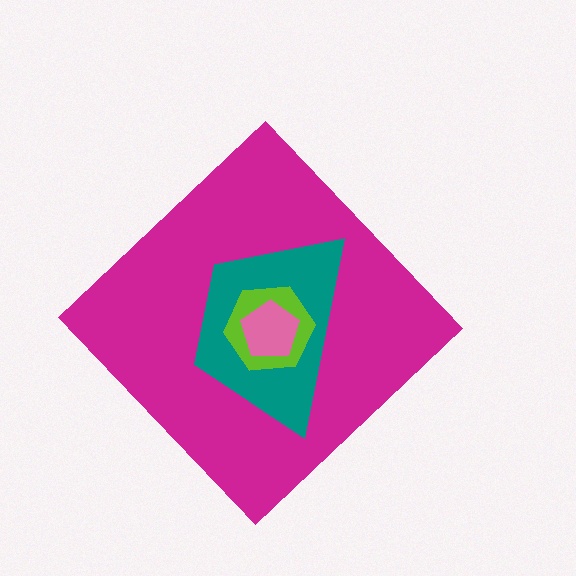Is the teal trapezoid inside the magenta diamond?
Yes.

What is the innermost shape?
The pink pentagon.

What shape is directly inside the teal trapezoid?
The lime hexagon.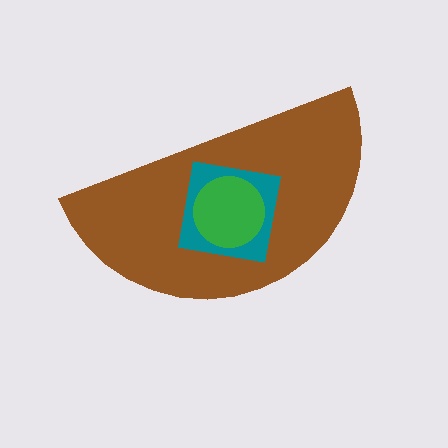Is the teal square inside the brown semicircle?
Yes.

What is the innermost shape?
The green circle.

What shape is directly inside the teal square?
The green circle.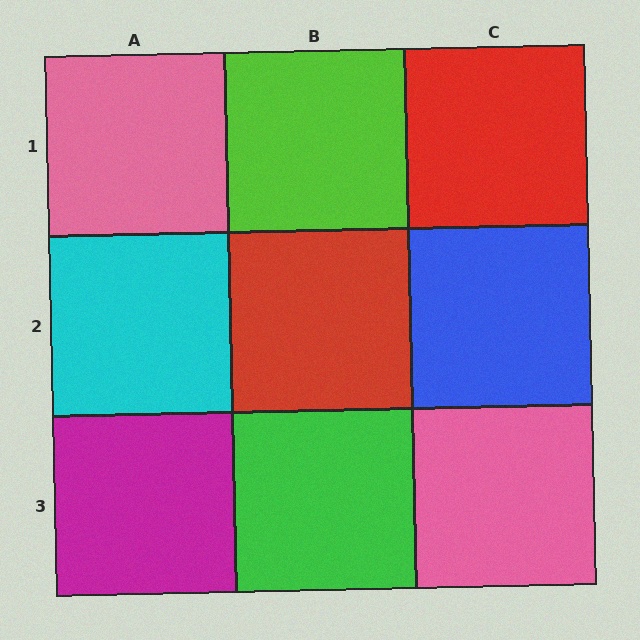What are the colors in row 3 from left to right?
Magenta, green, pink.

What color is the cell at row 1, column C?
Red.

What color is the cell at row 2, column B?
Red.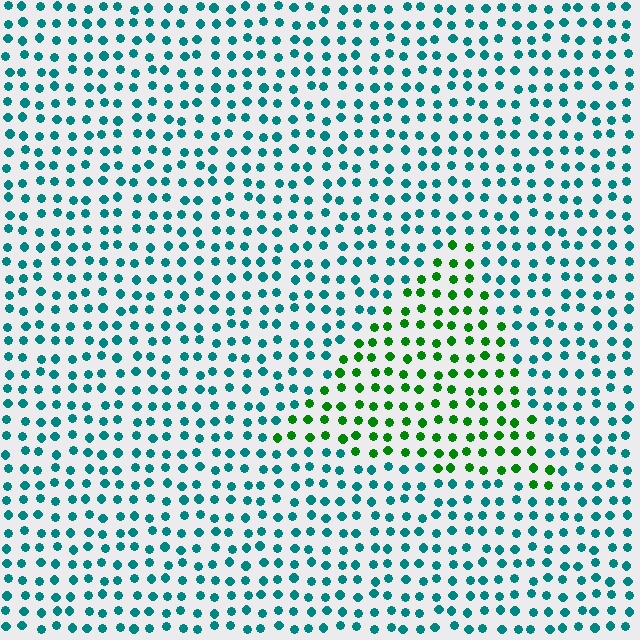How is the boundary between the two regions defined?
The boundary is defined purely by a slight shift in hue (about 55 degrees). Spacing, size, and orientation are identical on both sides.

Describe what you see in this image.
The image is filled with small teal elements in a uniform arrangement. A triangle-shaped region is visible where the elements are tinted to a slightly different hue, forming a subtle color boundary.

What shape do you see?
I see a triangle.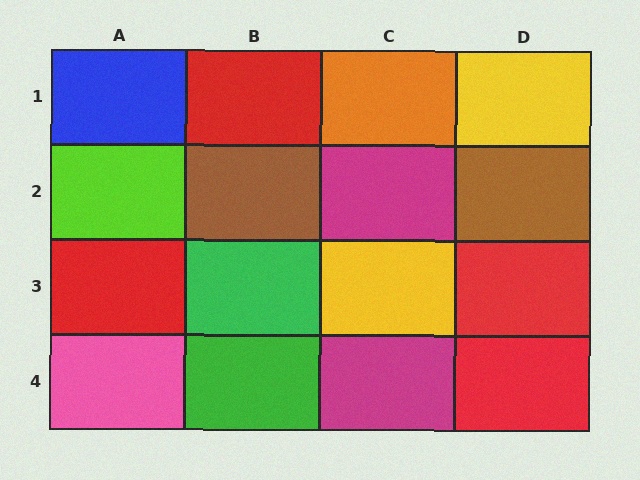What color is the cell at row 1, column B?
Red.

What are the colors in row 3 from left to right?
Red, green, yellow, red.